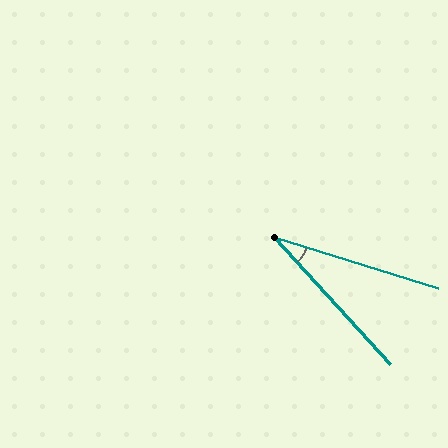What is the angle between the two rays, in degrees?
Approximately 30 degrees.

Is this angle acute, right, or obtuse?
It is acute.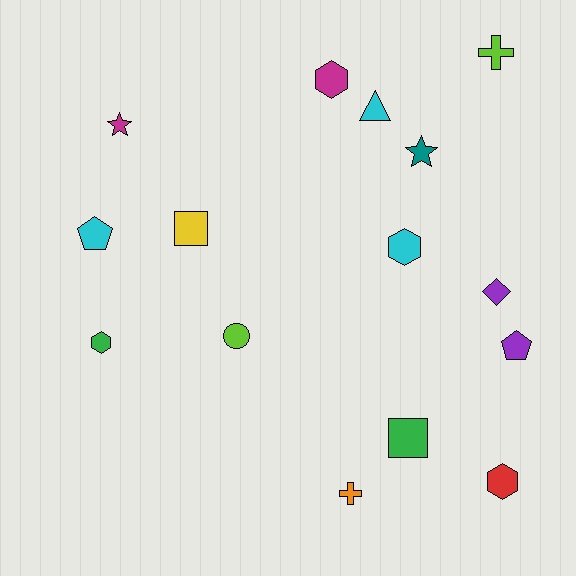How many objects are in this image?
There are 15 objects.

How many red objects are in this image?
There is 1 red object.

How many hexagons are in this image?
There are 4 hexagons.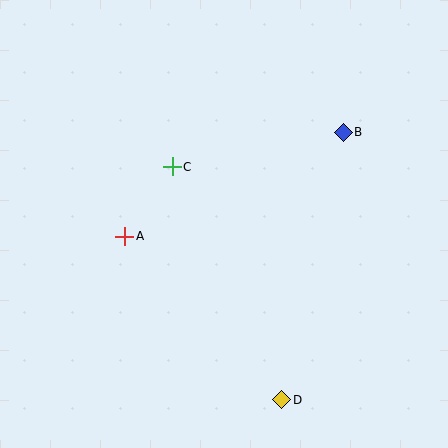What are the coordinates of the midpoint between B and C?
The midpoint between B and C is at (258, 150).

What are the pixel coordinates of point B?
Point B is at (343, 132).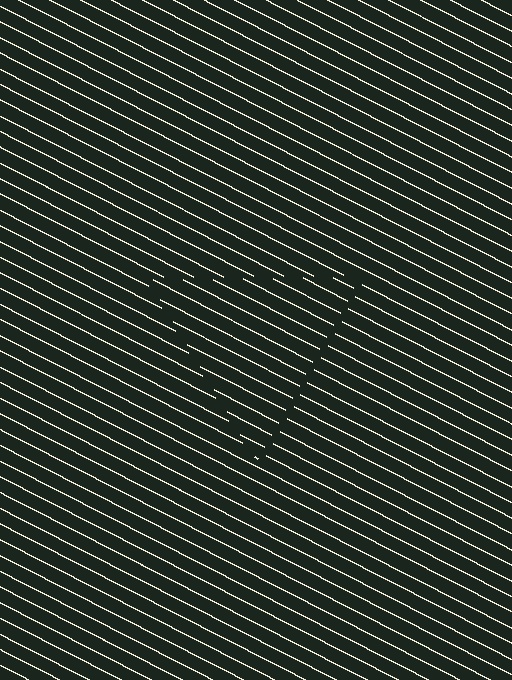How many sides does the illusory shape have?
3 sides — the line-ends trace a triangle.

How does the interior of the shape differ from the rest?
The interior of the shape contains the same grating, shifted by half a period — the contour is defined by the phase discontinuity where line-ends from the inner and outer gratings abut.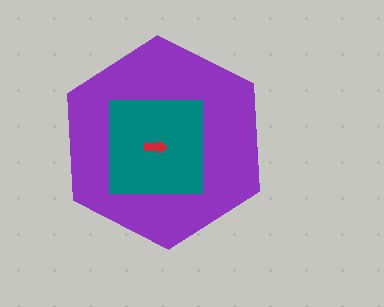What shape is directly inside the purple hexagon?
The teal square.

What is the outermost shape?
The purple hexagon.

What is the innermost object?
The red arrow.